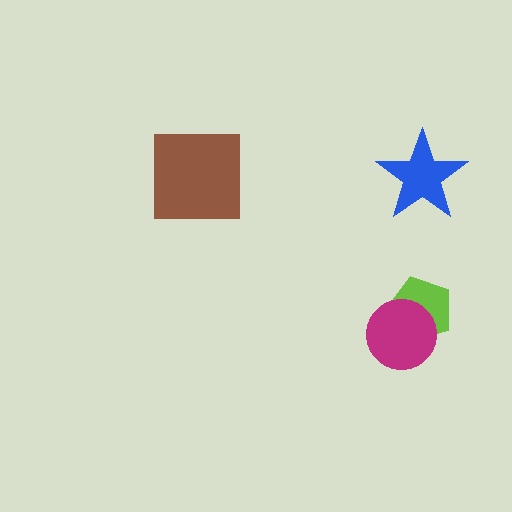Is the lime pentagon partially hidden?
Yes, it is partially covered by another shape.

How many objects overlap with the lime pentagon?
1 object overlaps with the lime pentagon.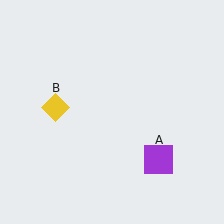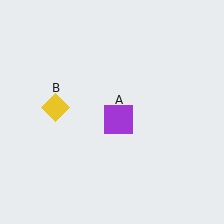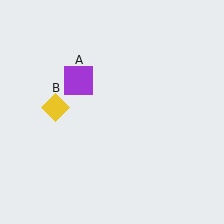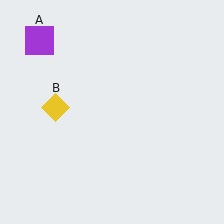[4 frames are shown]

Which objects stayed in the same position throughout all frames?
Yellow diamond (object B) remained stationary.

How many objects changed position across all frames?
1 object changed position: purple square (object A).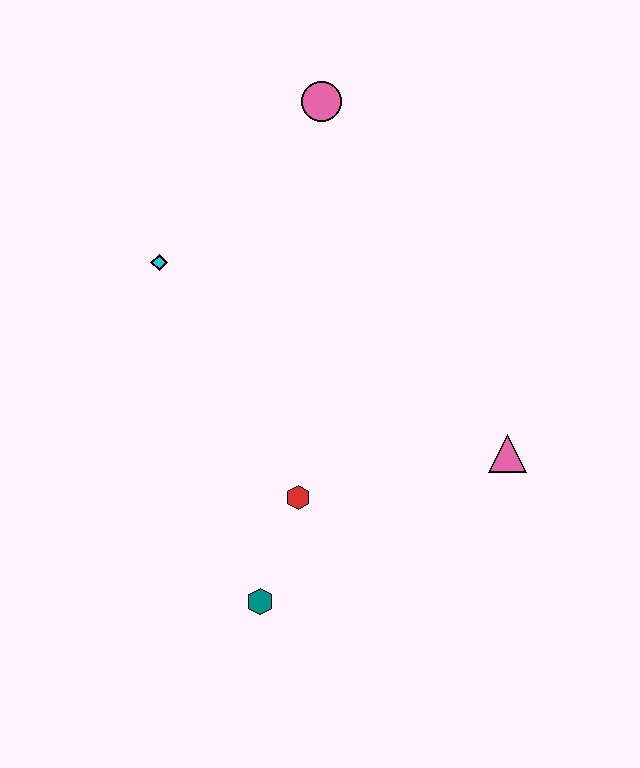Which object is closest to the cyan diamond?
The pink circle is closest to the cyan diamond.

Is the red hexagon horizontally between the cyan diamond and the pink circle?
Yes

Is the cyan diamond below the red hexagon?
No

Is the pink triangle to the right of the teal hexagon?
Yes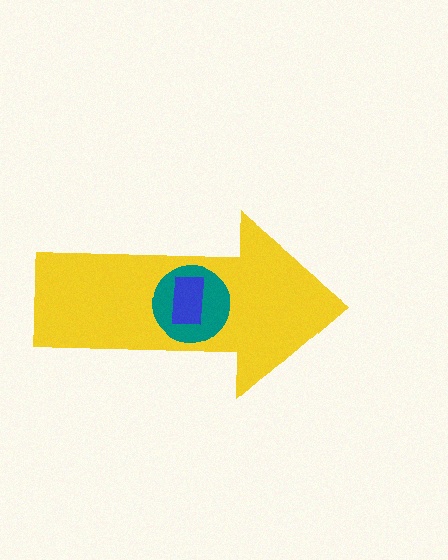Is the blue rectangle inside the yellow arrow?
Yes.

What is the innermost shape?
The blue rectangle.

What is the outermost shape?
The yellow arrow.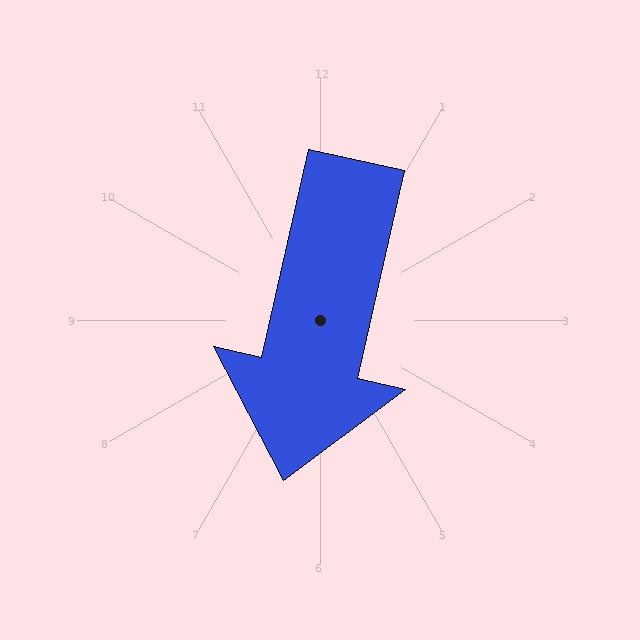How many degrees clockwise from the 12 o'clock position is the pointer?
Approximately 193 degrees.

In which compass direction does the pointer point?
South.